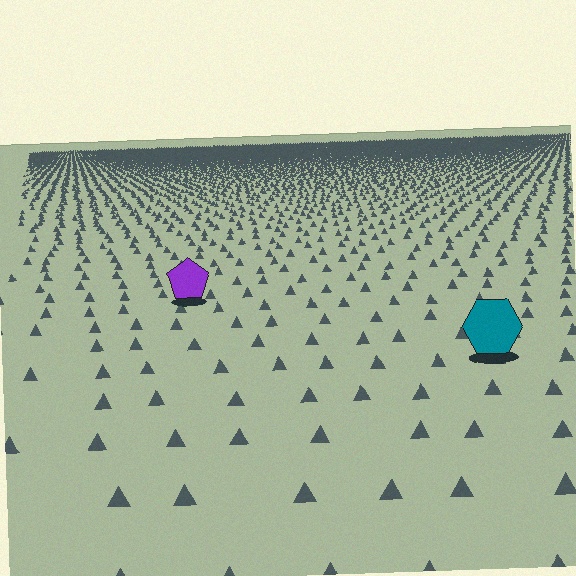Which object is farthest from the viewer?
The purple pentagon is farthest from the viewer. It appears smaller and the ground texture around it is denser.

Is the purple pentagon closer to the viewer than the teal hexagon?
No. The teal hexagon is closer — you can tell from the texture gradient: the ground texture is coarser near it.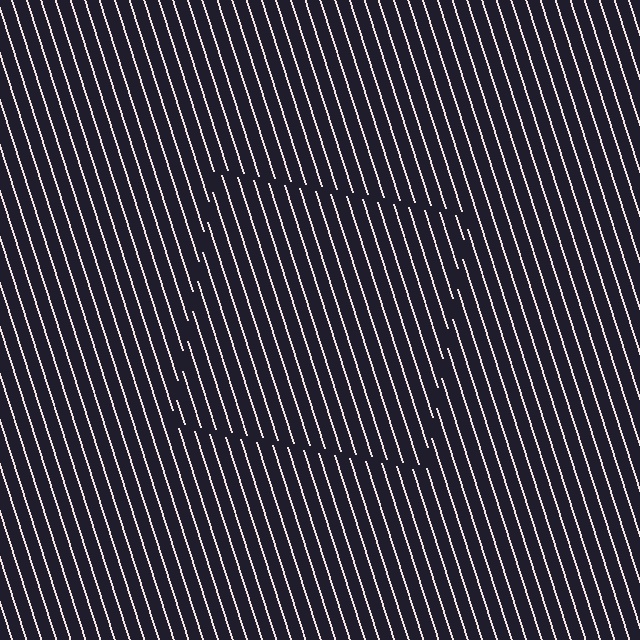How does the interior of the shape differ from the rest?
The interior of the shape contains the same grating, shifted by half a period — the contour is defined by the phase discontinuity where line-ends from the inner and outer gratings abut.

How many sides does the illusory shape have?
4 sides — the line-ends trace a square.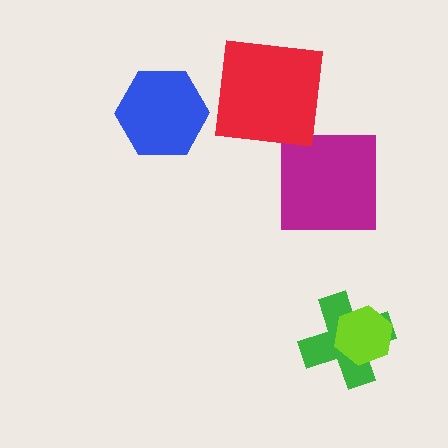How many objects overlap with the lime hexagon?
1 object overlaps with the lime hexagon.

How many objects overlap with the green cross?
1 object overlaps with the green cross.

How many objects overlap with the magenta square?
0 objects overlap with the magenta square.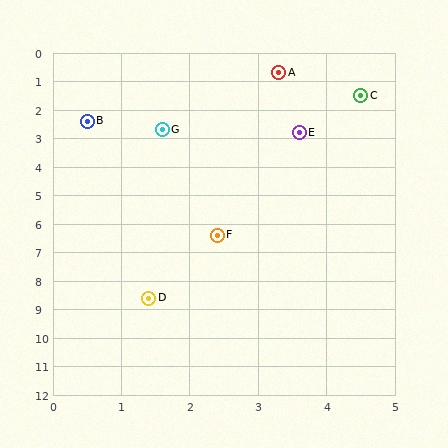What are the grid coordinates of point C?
Point C is at approximately (4.5, 1.5).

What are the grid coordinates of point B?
Point B is at approximately (0.5, 2.4).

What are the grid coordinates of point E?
Point E is at approximately (3.6, 2.8).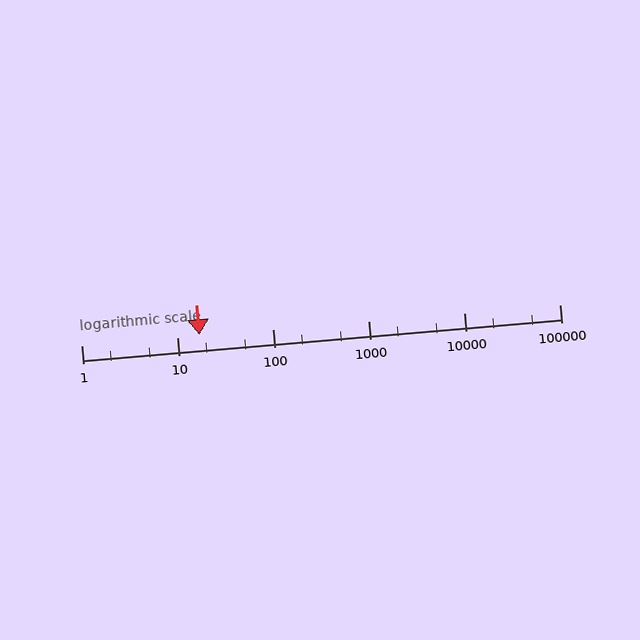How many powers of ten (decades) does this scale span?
The scale spans 5 decades, from 1 to 100000.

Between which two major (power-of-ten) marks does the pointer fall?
The pointer is between 10 and 100.